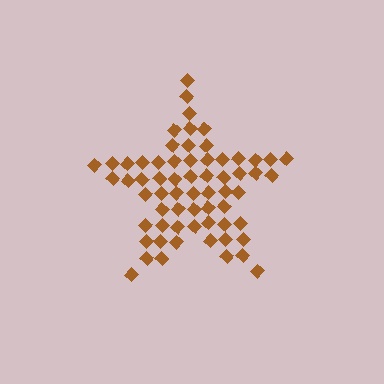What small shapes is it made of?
It is made of small diamonds.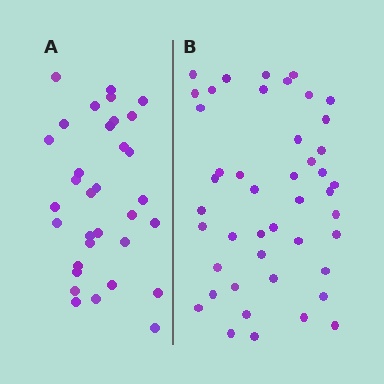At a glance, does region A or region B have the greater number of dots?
Region B (the right region) has more dots.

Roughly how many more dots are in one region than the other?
Region B has roughly 12 or so more dots than region A.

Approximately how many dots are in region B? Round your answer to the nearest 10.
About 40 dots. (The exact count is 45, which rounds to 40.)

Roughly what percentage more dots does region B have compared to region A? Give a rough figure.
About 35% more.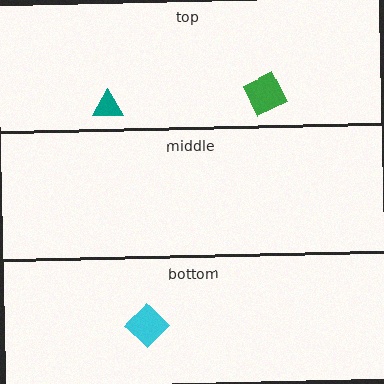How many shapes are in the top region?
2.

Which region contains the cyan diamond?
The bottom region.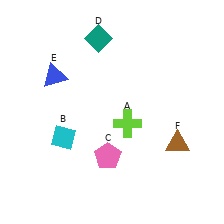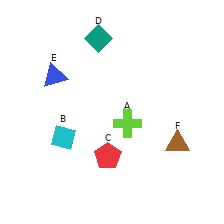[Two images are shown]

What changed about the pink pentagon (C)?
In Image 1, C is pink. In Image 2, it changed to red.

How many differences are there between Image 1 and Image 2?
There is 1 difference between the two images.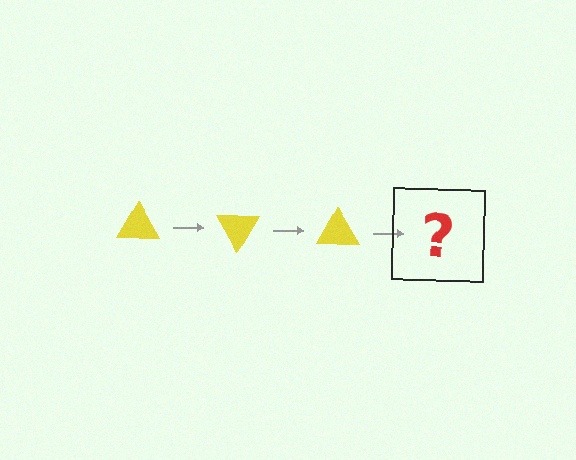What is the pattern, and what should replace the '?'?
The pattern is that the triangle rotates 60 degrees each step. The '?' should be a yellow triangle rotated 180 degrees.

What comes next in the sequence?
The next element should be a yellow triangle rotated 180 degrees.